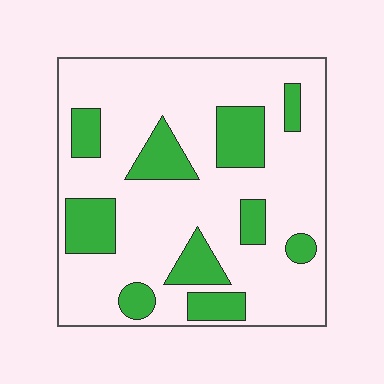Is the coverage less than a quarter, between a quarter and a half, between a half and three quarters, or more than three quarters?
Less than a quarter.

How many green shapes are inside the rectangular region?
10.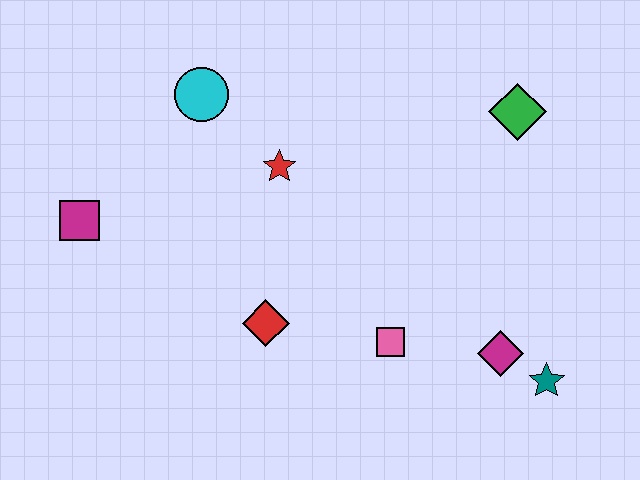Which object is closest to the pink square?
The magenta diamond is closest to the pink square.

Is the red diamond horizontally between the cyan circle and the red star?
Yes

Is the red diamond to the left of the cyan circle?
No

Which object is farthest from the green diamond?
The magenta square is farthest from the green diamond.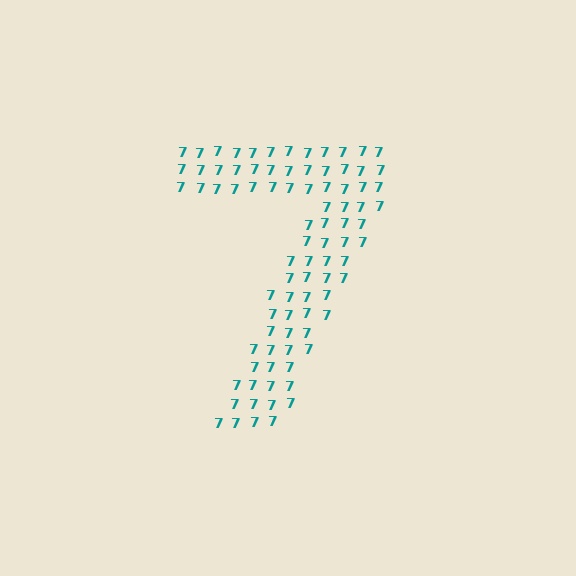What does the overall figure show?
The overall figure shows the digit 7.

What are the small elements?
The small elements are digit 7's.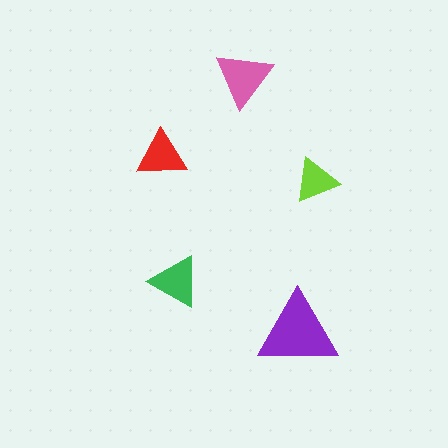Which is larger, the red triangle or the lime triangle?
The red one.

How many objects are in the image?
There are 5 objects in the image.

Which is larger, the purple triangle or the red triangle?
The purple one.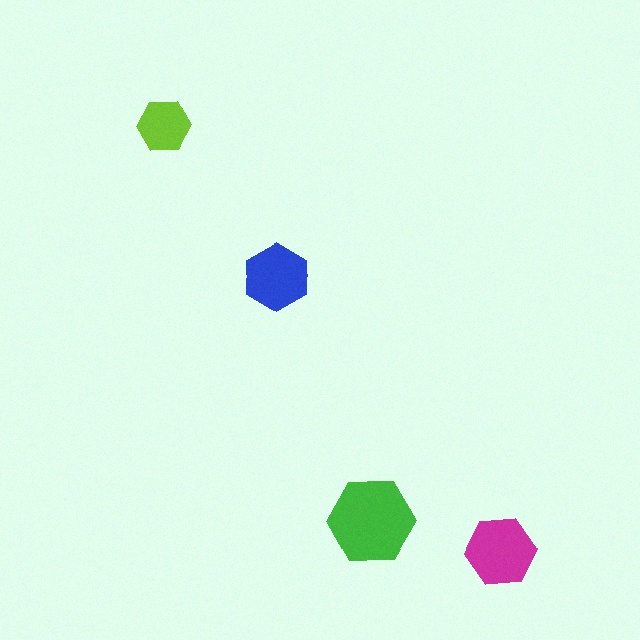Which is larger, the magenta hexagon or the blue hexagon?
The magenta one.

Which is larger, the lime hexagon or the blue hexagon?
The blue one.